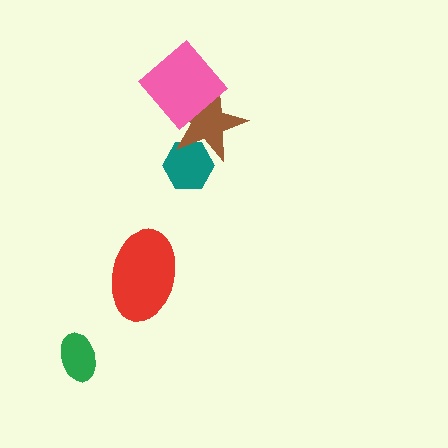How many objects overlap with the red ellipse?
0 objects overlap with the red ellipse.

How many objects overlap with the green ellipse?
0 objects overlap with the green ellipse.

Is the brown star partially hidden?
Yes, it is partially covered by another shape.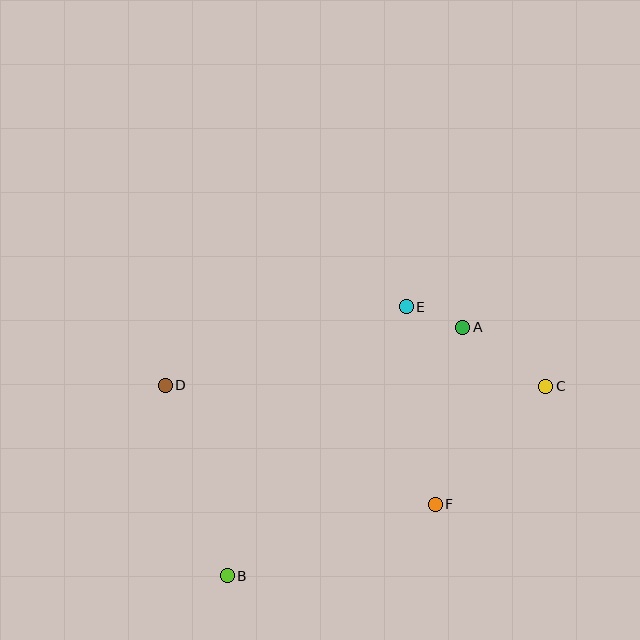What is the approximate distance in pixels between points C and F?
The distance between C and F is approximately 162 pixels.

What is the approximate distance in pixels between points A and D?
The distance between A and D is approximately 303 pixels.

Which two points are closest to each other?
Points A and E are closest to each other.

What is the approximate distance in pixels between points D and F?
The distance between D and F is approximately 295 pixels.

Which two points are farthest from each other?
Points C and D are farthest from each other.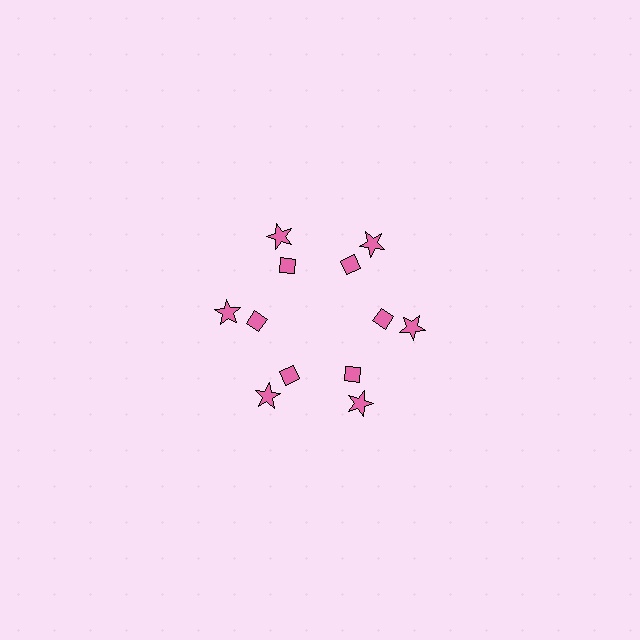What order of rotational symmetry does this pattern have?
This pattern has 6-fold rotational symmetry.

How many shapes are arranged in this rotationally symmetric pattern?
There are 12 shapes, arranged in 6 groups of 2.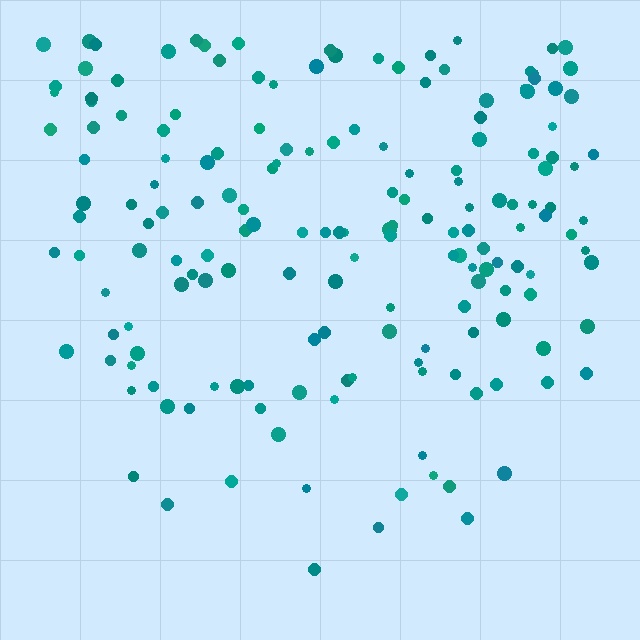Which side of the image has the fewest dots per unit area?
The bottom.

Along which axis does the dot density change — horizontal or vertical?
Vertical.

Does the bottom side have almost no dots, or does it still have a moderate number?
Still a moderate number, just noticeably fewer than the top.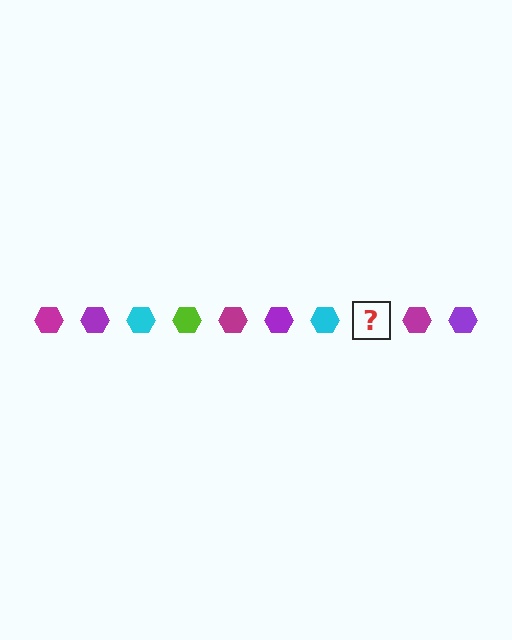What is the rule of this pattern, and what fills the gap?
The rule is that the pattern cycles through magenta, purple, cyan, lime hexagons. The gap should be filled with a lime hexagon.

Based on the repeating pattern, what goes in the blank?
The blank should be a lime hexagon.